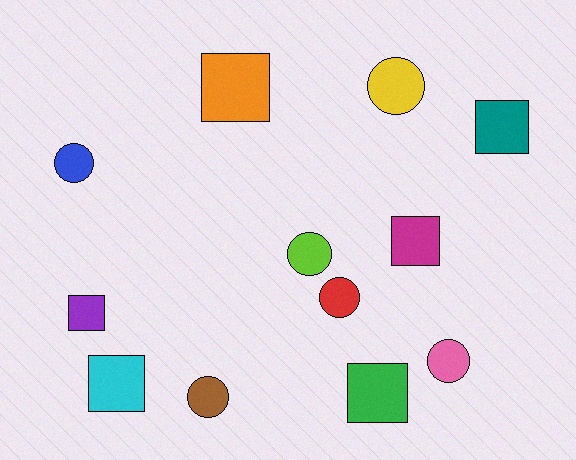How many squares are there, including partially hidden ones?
There are 6 squares.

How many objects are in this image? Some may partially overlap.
There are 12 objects.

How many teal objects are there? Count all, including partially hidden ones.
There is 1 teal object.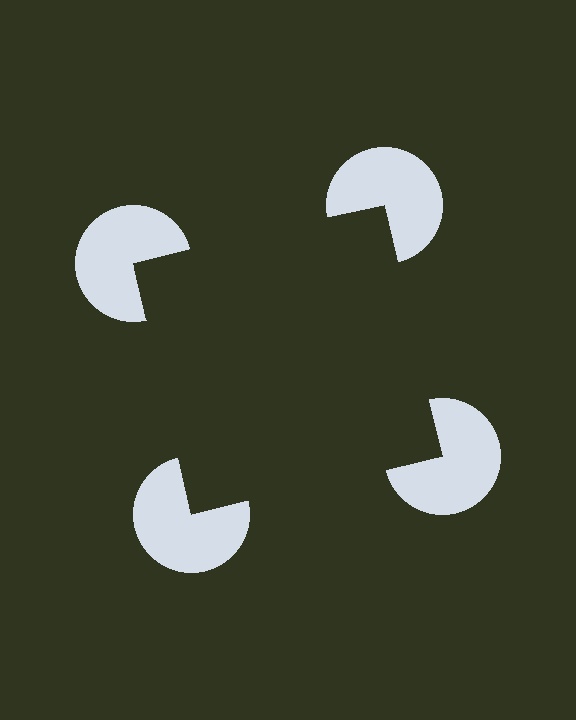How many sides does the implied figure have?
4 sides.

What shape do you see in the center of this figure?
An illusory square — its edges are inferred from the aligned wedge cuts in the pac-man discs, not physically drawn.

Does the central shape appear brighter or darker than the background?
It typically appears slightly darker than the background, even though no actual brightness change is drawn.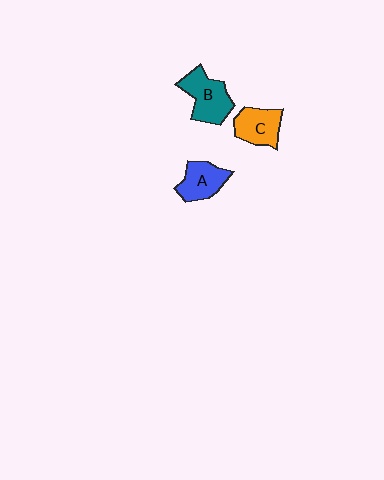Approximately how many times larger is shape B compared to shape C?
Approximately 1.2 times.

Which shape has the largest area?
Shape B (teal).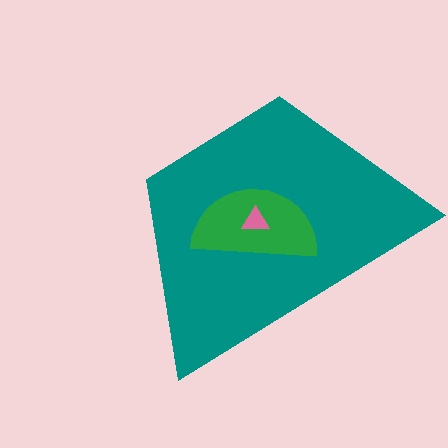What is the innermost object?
The pink triangle.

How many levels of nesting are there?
3.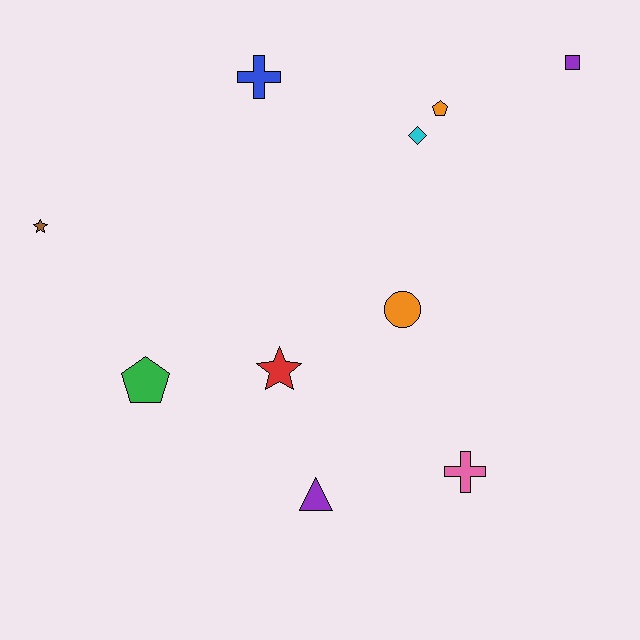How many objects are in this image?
There are 10 objects.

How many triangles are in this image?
There is 1 triangle.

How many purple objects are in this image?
There are 2 purple objects.